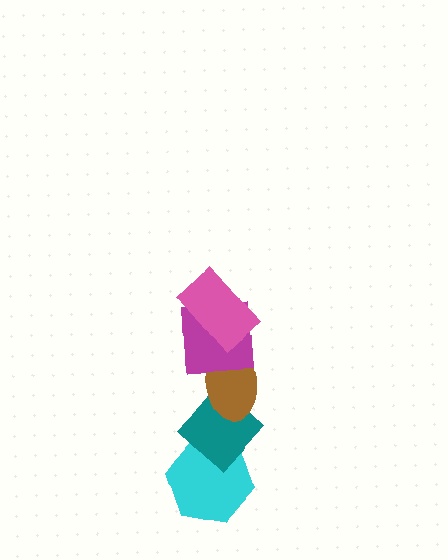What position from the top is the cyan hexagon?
The cyan hexagon is 5th from the top.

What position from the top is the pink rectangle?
The pink rectangle is 1st from the top.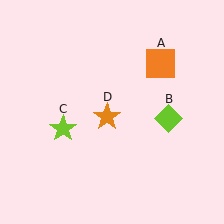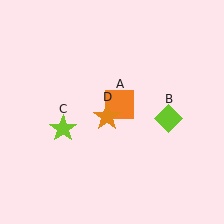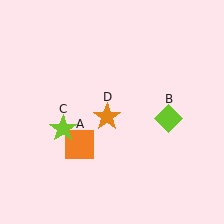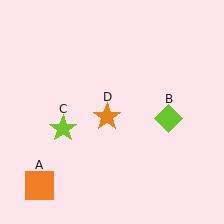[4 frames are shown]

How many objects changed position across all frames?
1 object changed position: orange square (object A).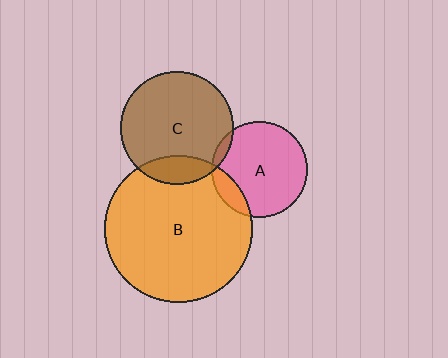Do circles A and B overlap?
Yes.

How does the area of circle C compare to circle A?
Approximately 1.4 times.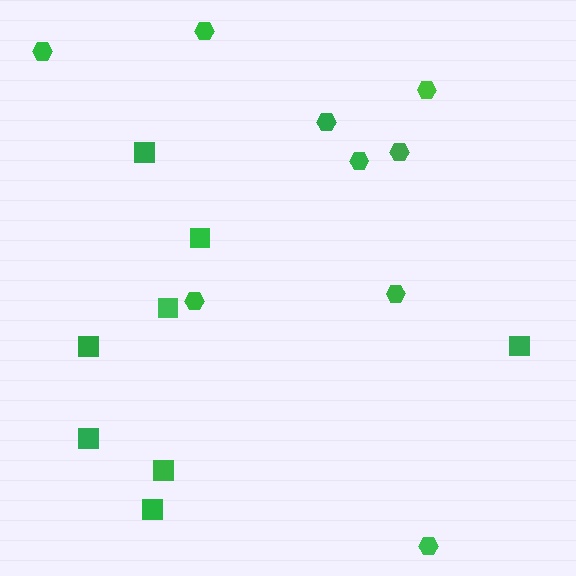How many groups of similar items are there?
There are 2 groups: one group of hexagons (9) and one group of squares (8).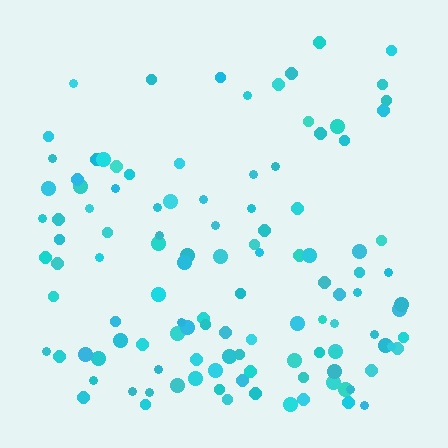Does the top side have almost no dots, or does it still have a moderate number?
Still a moderate number, just noticeably fewer than the bottom.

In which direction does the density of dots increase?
From top to bottom, with the bottom side densest.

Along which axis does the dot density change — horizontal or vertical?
Vertical.